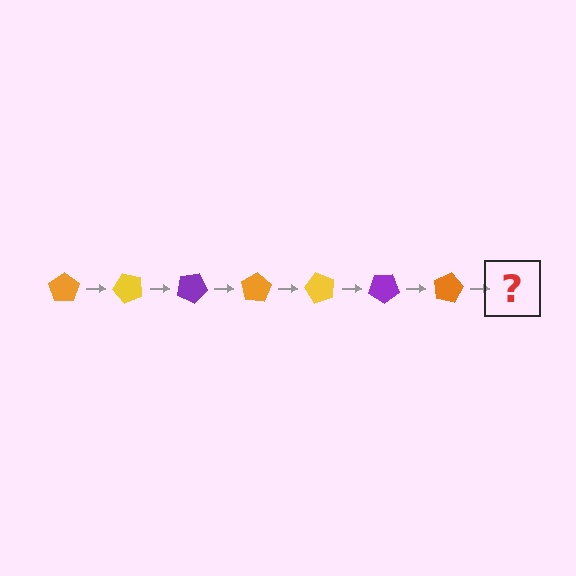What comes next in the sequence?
The next element should be a yellow pentagon, rotated 350 degrees from the start.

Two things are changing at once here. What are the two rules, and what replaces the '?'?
The two rules are that it rotates 50 degrees each step and the color cycles through orange, yellow, and purple. The '?' should be a yellow pentagon, rotated 350 degrees from the start.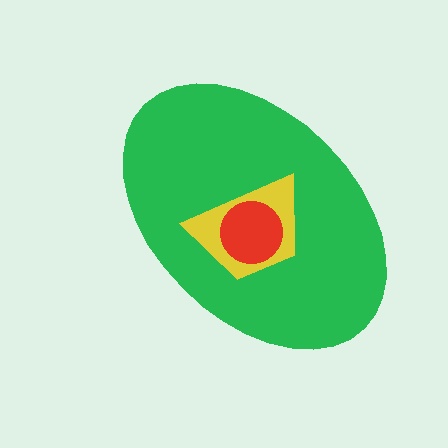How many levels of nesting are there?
3.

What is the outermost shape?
The green ellipse.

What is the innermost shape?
The red circle.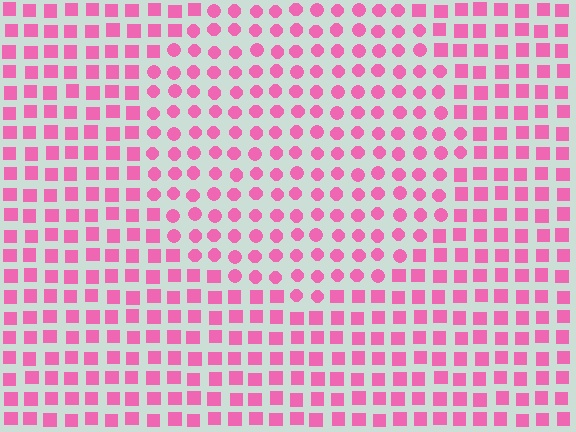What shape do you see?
I see a circle.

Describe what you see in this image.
The image is filled with small pink elements arranged in a uniform grid. A circle-shaped region contains circles, while the surrounding area contains squares. The boundary is defined purely by the change in element shape.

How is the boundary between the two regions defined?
The boundary is defined by a change in element shape: circles inside vs. squares outside. All elements share the same color and spacing.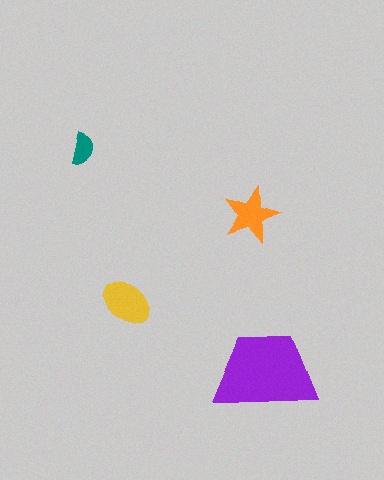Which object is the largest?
The purple trapezoid.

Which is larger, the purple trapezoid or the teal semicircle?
The purple trapezoid.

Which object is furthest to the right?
The purple trapezoid is rightmost.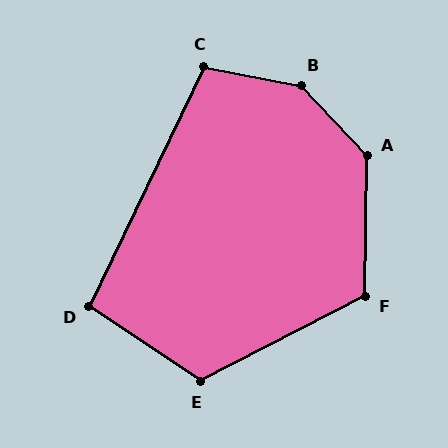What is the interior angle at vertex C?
Approximately 105 degrees (obtuse).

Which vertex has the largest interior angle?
B, at approximately 144 degrees.